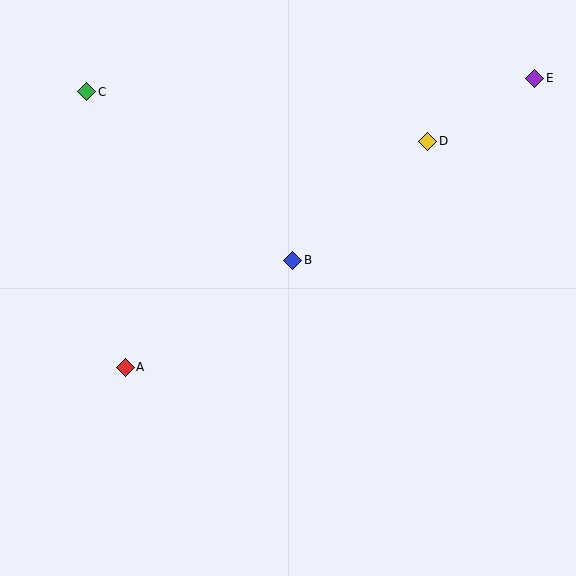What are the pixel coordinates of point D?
Point D is at (428, 141).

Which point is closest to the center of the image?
Point B at (293, 260) is closest to the center.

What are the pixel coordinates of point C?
Point C is at (87, 92).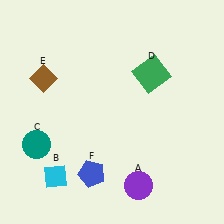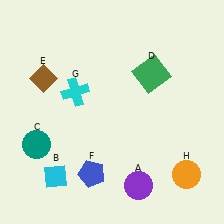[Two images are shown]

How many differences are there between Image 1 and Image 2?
There are 2 differences between the two images.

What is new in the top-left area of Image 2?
A cyan cross (G) was added in the top-left area of Image 2.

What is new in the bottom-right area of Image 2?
An orange circle (H) was added in the bottom-right area of Image 2.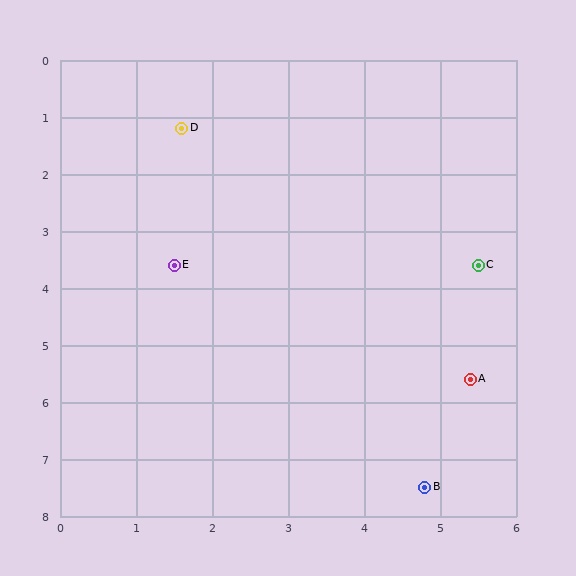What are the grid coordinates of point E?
Point E is at approximately (1.5, 3.6).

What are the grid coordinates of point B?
Point B is at approximately (4.8, 7.5).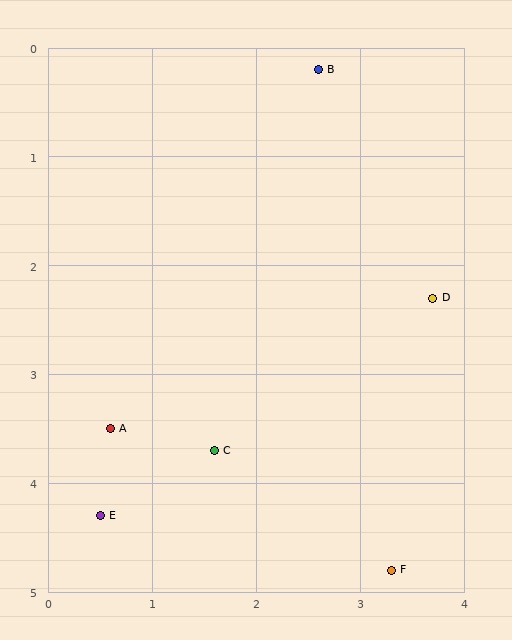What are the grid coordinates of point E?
Point E is at approximately (0.5, 4.3).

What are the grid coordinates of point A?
Point A is at approximately (0.6, 3.5).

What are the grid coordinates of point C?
Point C is at approximately (1.6, 3.7).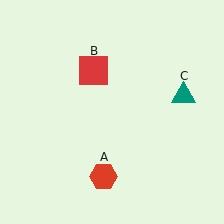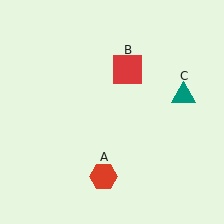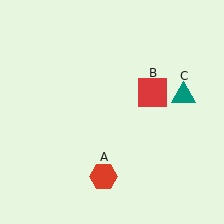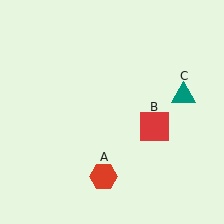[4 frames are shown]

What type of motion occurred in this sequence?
The red square (object B) rotated clockwise around the center of the scene.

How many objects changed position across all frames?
1 object changed position: red square (object B).